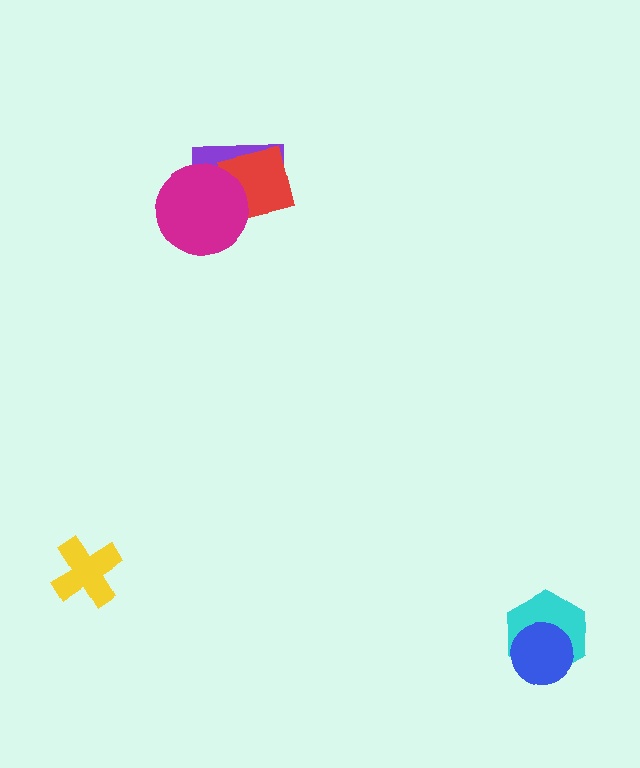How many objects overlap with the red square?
2 objects overlap with the red square.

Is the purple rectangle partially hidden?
Yes, it is partially covered by another shape.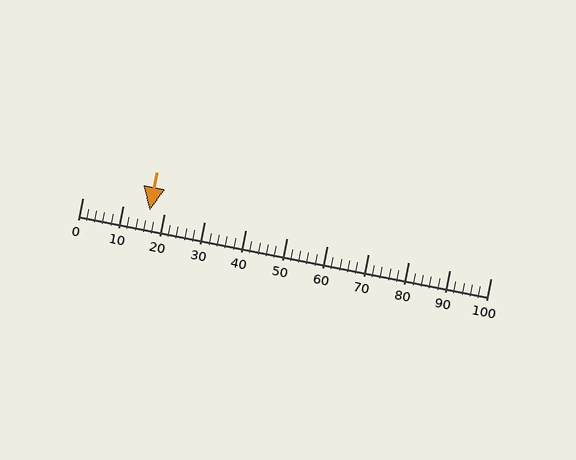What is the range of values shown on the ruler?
The ruler shows values from 0 to 100.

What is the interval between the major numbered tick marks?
The major tick marks are spaced 10 units apart.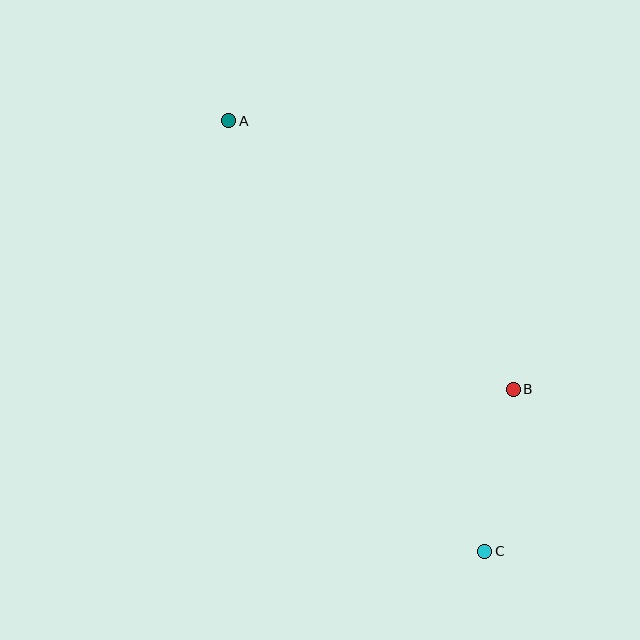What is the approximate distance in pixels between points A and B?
The distance between A and B is approximately 392 pixels.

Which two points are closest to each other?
Points B and C are closest to each other.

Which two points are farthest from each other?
Points A and C are farthest from each other.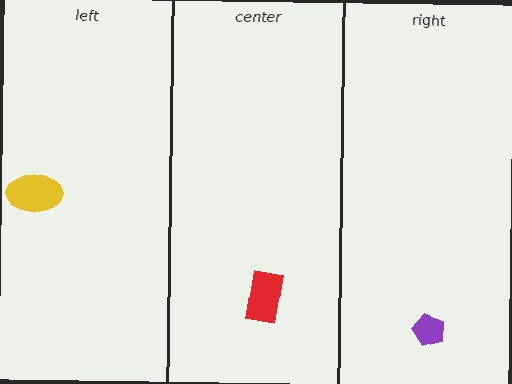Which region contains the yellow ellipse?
The left region.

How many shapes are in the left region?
1.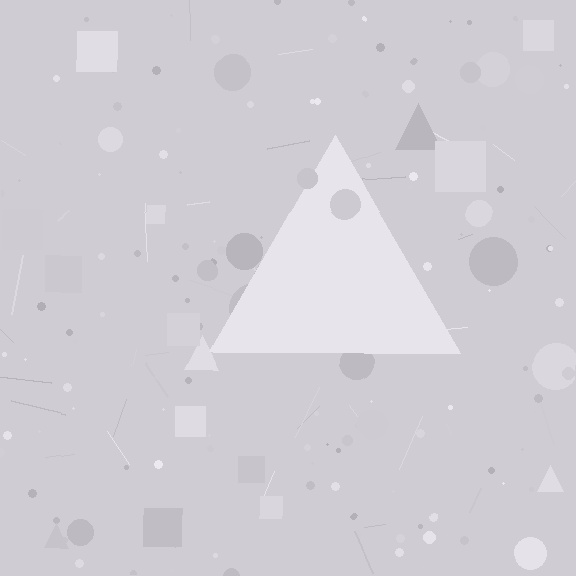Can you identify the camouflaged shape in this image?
The camouflaged shape is a triangle.